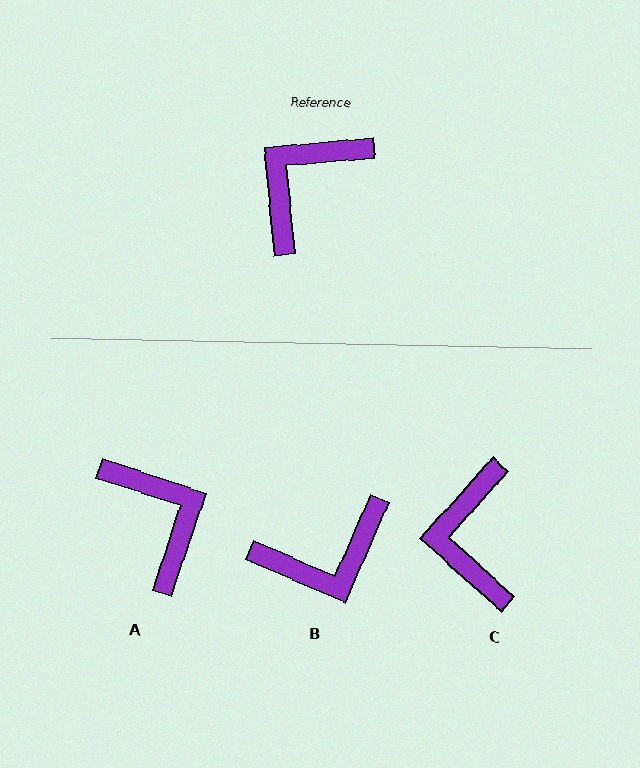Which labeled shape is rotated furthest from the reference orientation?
B, about 151 degrees away.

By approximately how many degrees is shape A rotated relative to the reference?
Approximately 113 degrees clockwise.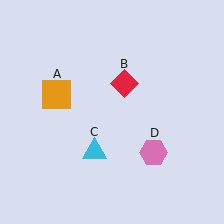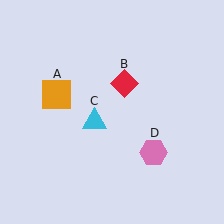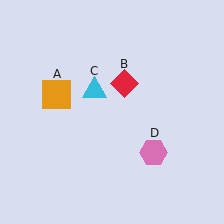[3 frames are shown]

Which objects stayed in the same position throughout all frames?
Orange square (object A) and red diamond (object B) and pink hexagon (object D) remained stationary.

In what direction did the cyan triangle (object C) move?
The cyan triangle (object C) moved up.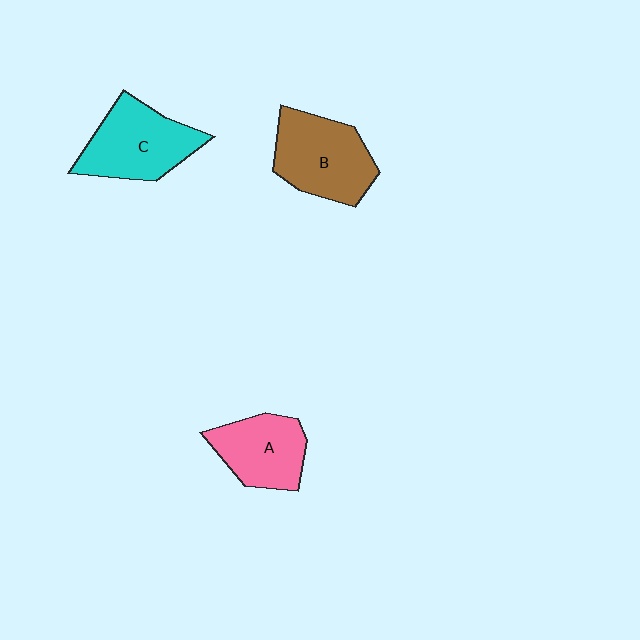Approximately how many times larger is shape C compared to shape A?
Approximately 1.2 times.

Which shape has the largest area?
Shape B (brown).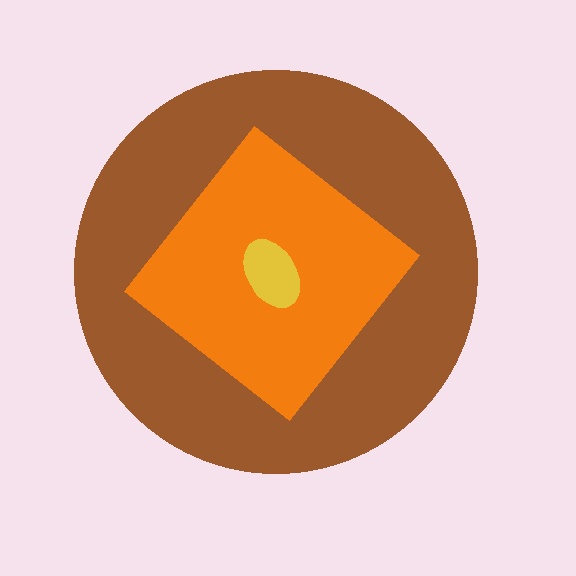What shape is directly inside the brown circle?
The orange diamond.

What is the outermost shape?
The brown circle.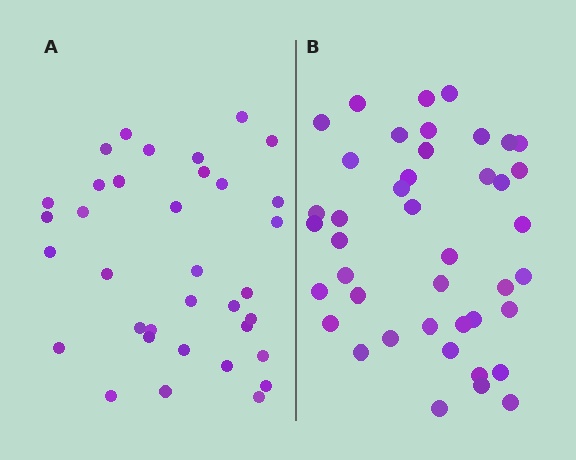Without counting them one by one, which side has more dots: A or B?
Region B (the right region) has more dots.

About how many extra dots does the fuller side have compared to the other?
Region B has roughly 8 or so more dots than region A.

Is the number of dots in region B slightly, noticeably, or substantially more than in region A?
Region B has only slightly more — the two regions are fairly close. The ratio is roughly 1.2 to 1.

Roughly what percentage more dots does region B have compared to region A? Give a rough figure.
About 20% more.